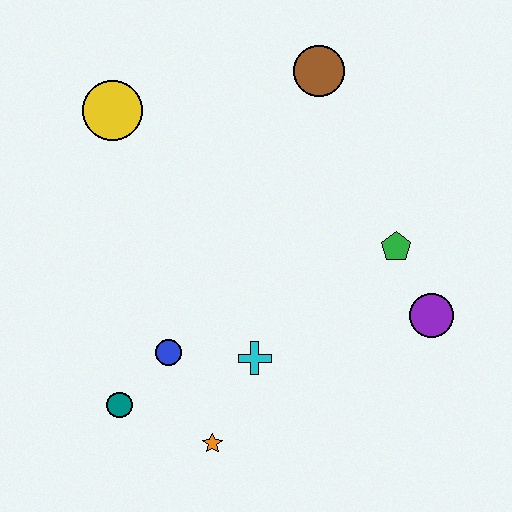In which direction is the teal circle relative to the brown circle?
The teal circle is below the brown circle.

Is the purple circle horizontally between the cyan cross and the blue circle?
No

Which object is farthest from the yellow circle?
The purple circle is farthest from the yellow circle.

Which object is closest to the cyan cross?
The blue circle is closest to the cyan cross.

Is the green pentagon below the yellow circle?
Yes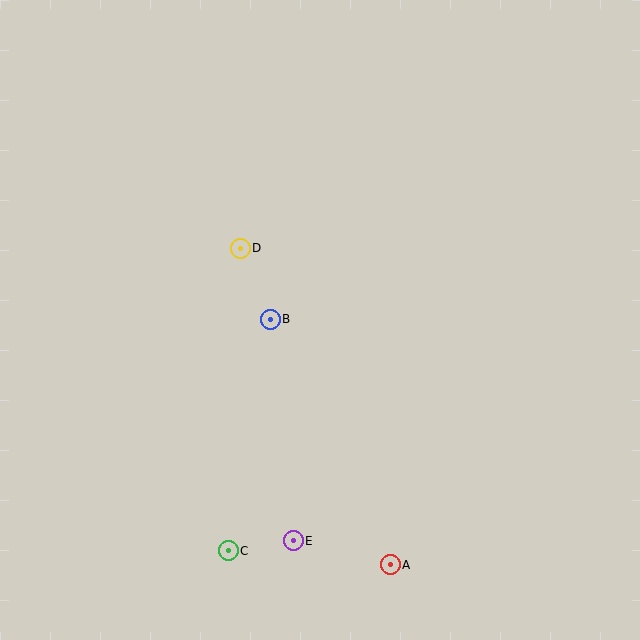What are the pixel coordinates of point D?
Point D is at (240, 248).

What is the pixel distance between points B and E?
The distance between B and E is 223 pixels.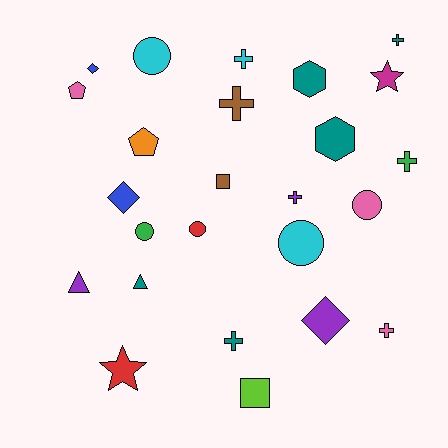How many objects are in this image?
There are 25 objects.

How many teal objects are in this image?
There are 5 teal objects.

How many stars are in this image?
There are 2 stars.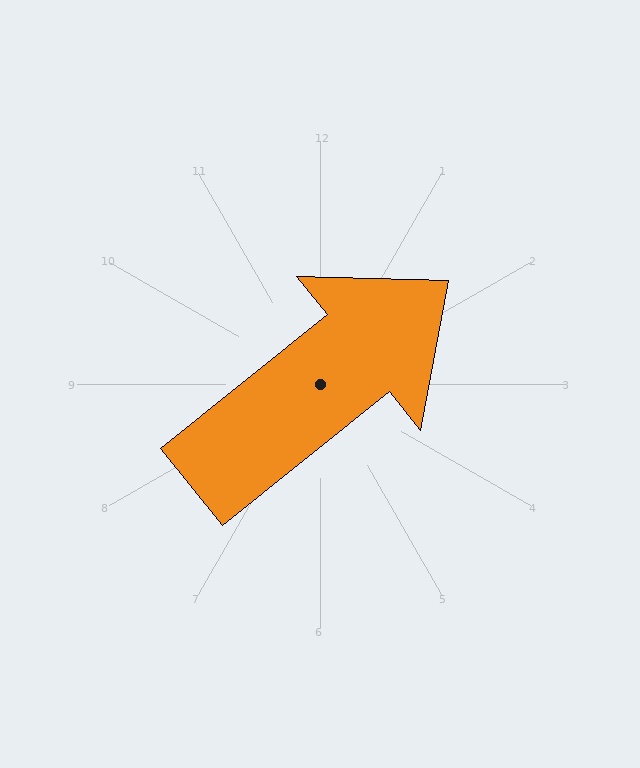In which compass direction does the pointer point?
Northeast.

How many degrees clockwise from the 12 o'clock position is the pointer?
Approximately 51 degrees.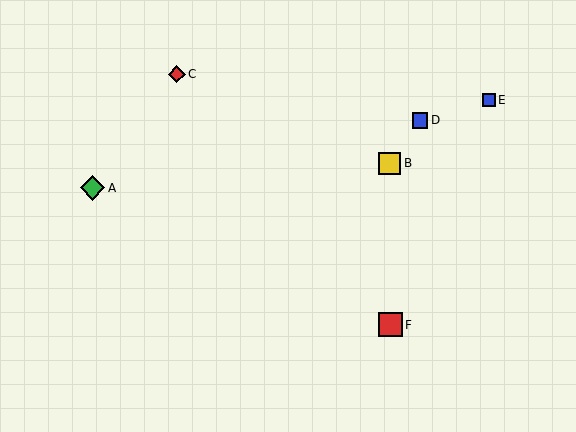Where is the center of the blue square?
The center of the blue square is at (489, 100).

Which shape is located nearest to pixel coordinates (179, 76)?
The red diamond (labeled C) at (177, 74) is nearest to that location.